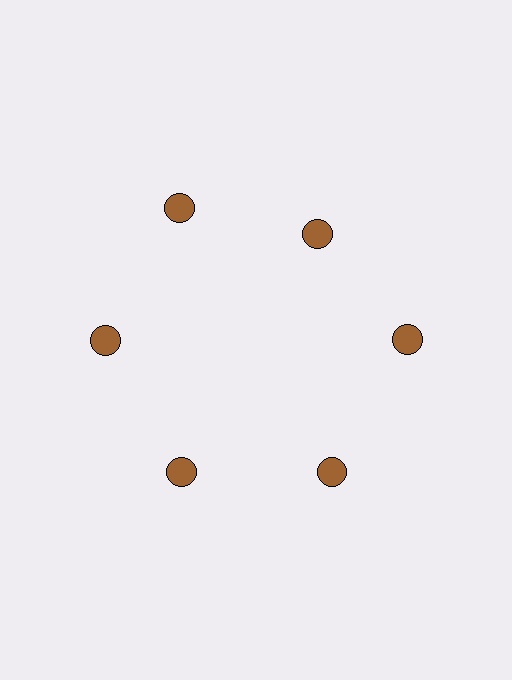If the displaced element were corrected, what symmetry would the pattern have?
It would have 6-fold rotational symmetry — the pattern would map onto itself every 60 degrees.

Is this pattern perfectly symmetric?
No. The 6 brown circles are arranged in a ring, but one element near the 1 o'clock position is pulled inward toward the center, breaking the 6-fold rotational symmetry.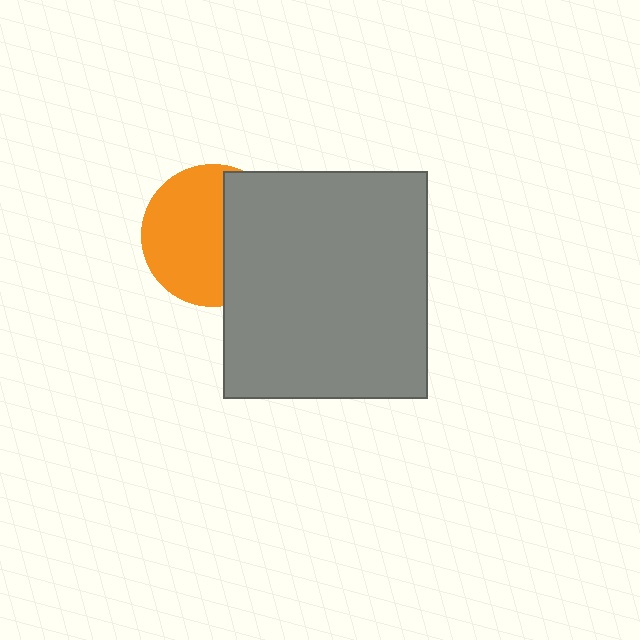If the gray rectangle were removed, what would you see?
You would see the complete orange circle.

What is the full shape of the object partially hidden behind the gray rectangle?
The partially hidden object is an orange circle.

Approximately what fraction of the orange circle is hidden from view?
Roughly 40% of the orange circle is hidden behind the gray rectangle.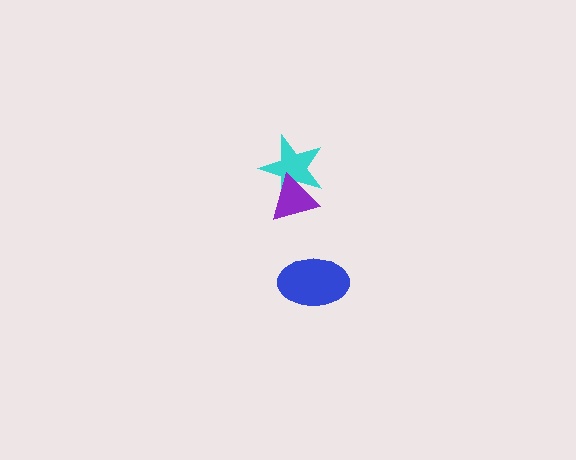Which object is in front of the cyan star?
The purple triangle is in front of the cyan star.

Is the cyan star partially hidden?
Yes, it is partially covered by another shape.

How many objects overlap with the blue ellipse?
0 objects overlap with the blue ellipse.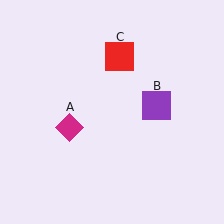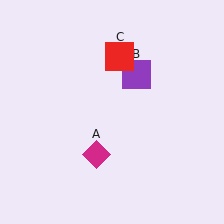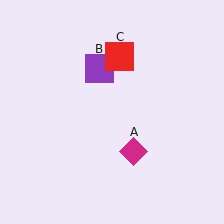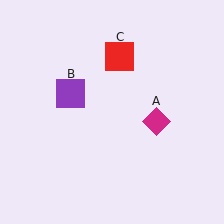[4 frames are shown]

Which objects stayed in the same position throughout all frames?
Red square (object C) remained stationary.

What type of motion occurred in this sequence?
The magenta diamond (object A), purple square (object B) rotated counterclockwise around the center of the scene.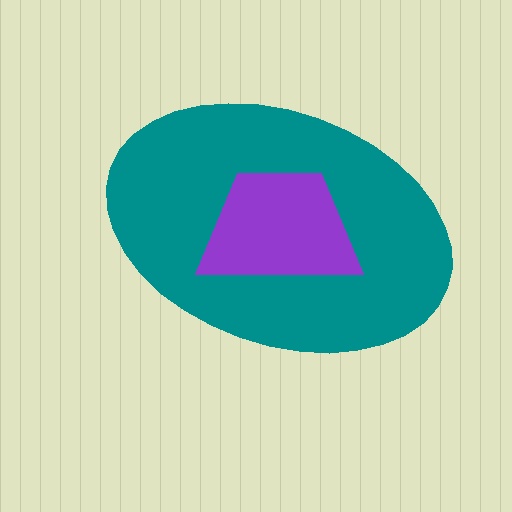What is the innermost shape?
The purple trapezoid.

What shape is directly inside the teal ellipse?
The purple trapezoid.